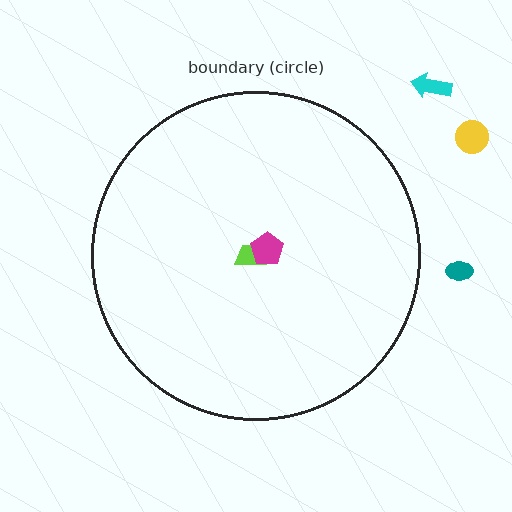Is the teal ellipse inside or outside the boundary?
Outside.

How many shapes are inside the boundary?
2 inside, 3 outside.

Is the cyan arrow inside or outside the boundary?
Outside.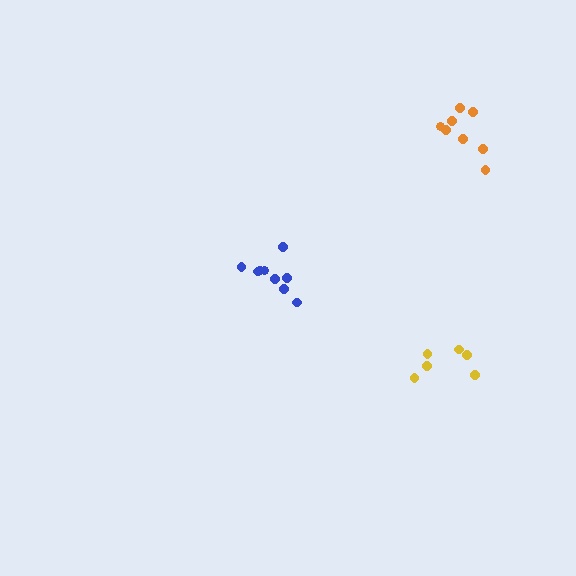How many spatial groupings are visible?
There are 3 spatial groupings.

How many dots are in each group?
Group 1: 6 dots, Group 2: 9 dots, Group 3: 8 dots (23 total).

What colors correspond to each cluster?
The clusters are colored: yellow, blue, orange.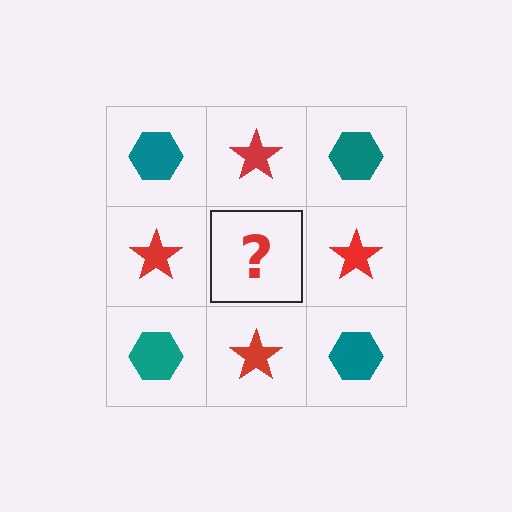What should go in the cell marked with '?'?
The missing cell should contain a teal hexagon.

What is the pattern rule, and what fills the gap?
The rule is that it alternates teal hexagon and red star in a checkerboard pattern. The gap should be filled with a teal hexagon.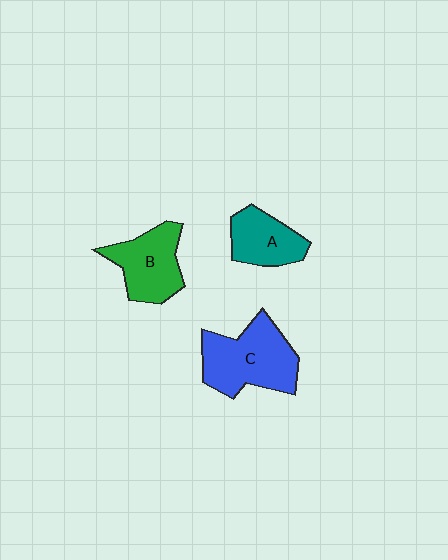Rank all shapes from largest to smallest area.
From largest to smallest: C (blue), B (green), A (teal).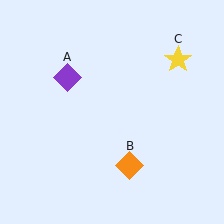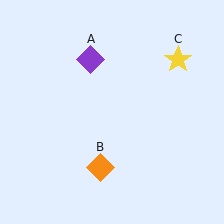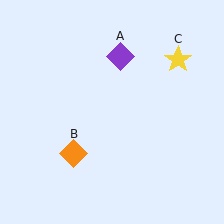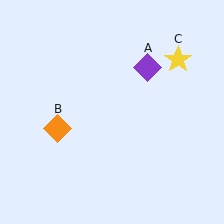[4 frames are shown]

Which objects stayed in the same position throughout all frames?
Yellow star (object C) remained stationary.